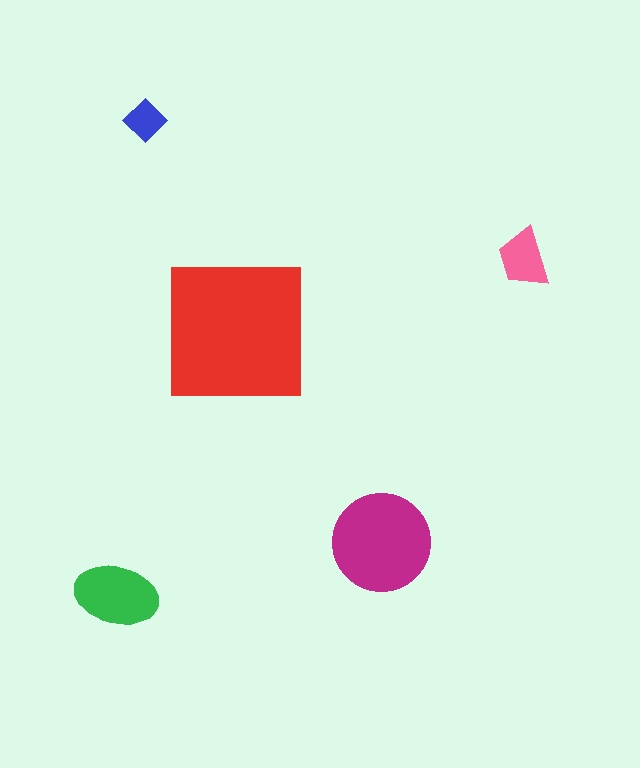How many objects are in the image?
There are 5 objects in the image.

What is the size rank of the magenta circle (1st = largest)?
2nd.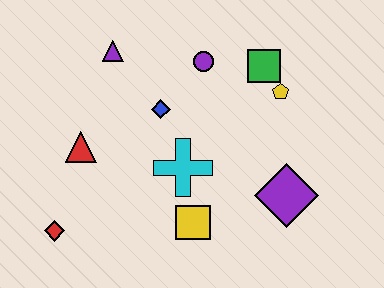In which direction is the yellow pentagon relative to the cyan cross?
The yellow pentagon is to the right of the cyan cross.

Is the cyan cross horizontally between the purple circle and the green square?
No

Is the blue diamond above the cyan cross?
Yes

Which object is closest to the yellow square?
The cyan cross is closest to the yellow square.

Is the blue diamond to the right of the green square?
No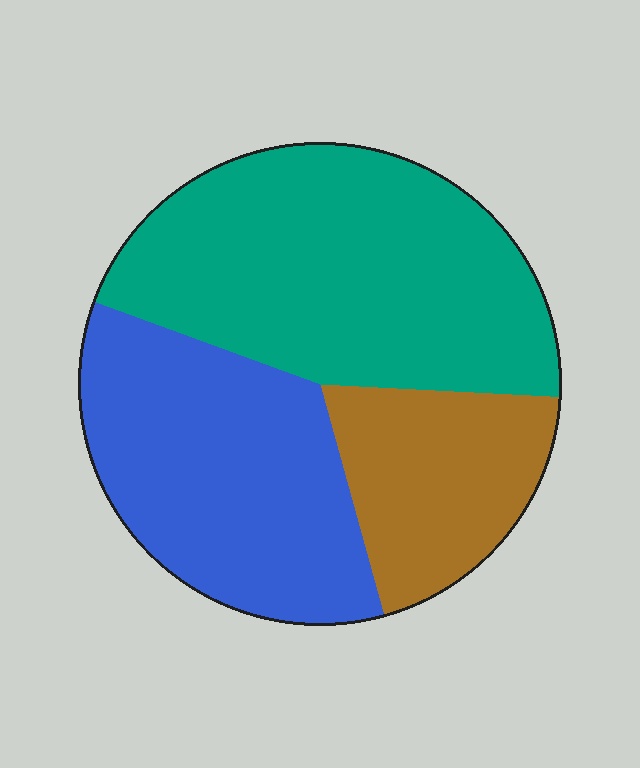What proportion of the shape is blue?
Blue covers about 35% of the shape.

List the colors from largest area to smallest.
From largest to smallest: teal, blue, brown.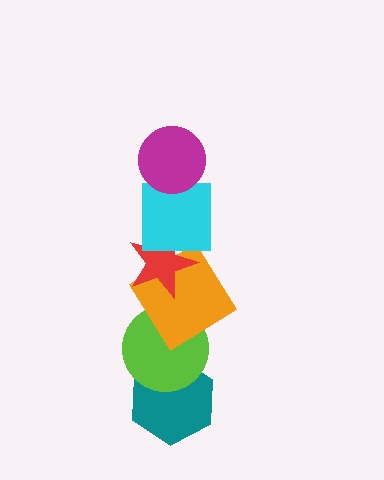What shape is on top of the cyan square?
The magenta circle is on top of the cyan square.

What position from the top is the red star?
The red star is 3rd from the top.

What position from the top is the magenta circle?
The magenta circle is 1st from the top.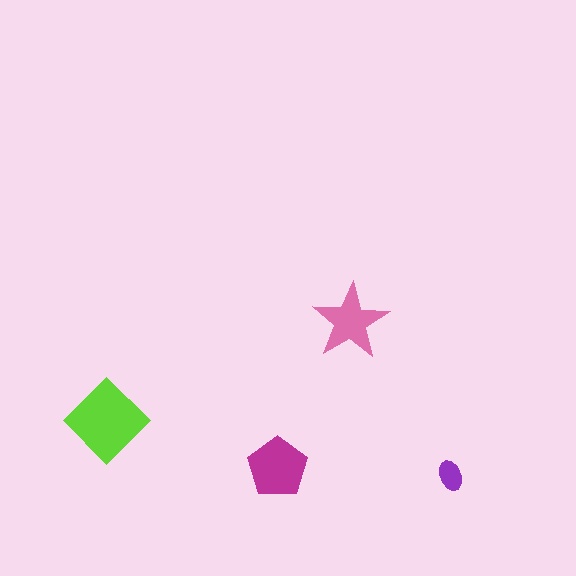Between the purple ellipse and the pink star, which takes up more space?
The pink star.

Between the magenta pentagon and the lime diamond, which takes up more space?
The lime diamond.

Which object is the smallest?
The purple ellipse.